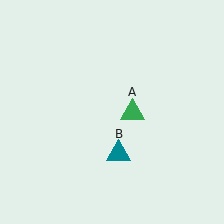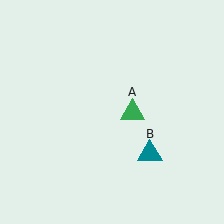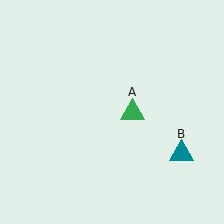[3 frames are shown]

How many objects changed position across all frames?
1 object changed position: teal triangle (object B).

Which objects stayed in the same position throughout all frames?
Green triangle (object A) remained stationary.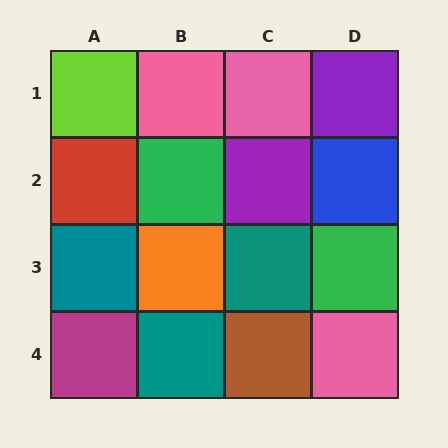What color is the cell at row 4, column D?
Pink.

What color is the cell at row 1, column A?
Lime.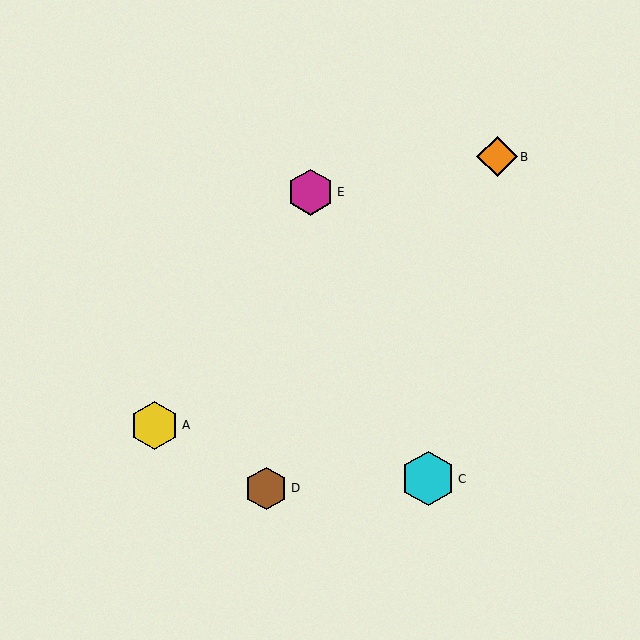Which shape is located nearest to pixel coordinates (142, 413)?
The yellow hexagon (labeled A) at (154, 425) is nearest to that location.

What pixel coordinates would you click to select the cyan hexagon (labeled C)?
Click at (428, 479) to select the cyan hexagon C.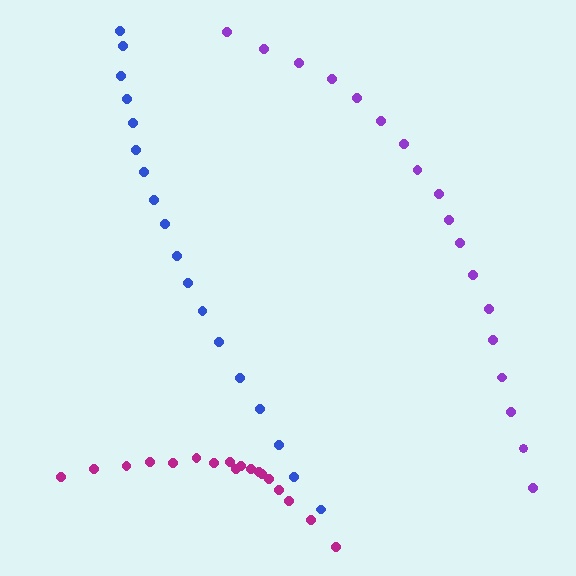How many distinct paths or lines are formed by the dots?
There are 3 distinct paths.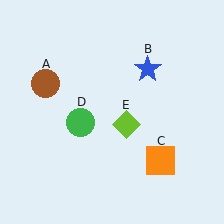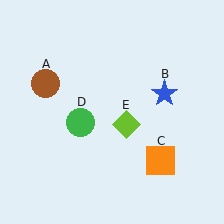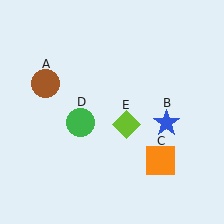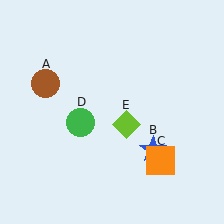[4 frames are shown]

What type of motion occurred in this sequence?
The blue star (object B) rotated clockwise around the center of the scene.